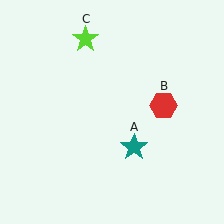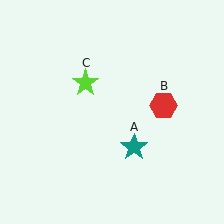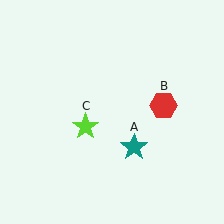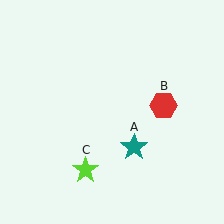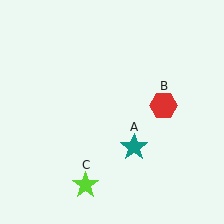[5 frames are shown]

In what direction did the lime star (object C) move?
The lime star (object C) moved down.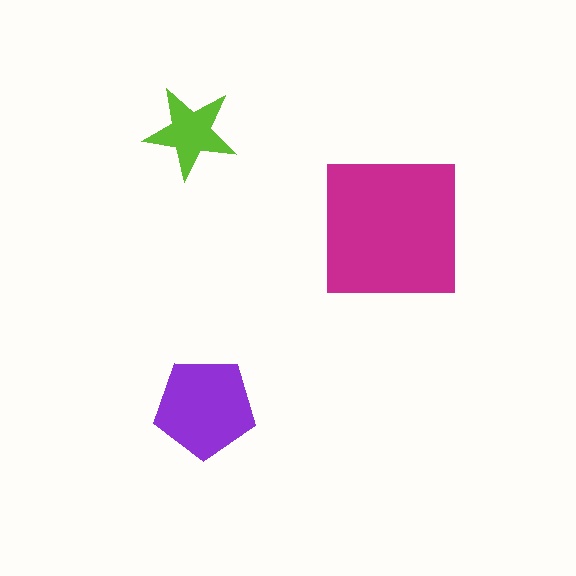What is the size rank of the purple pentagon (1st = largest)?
2nd.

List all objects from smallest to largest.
The lime star, the purple pentagon, the magenta square.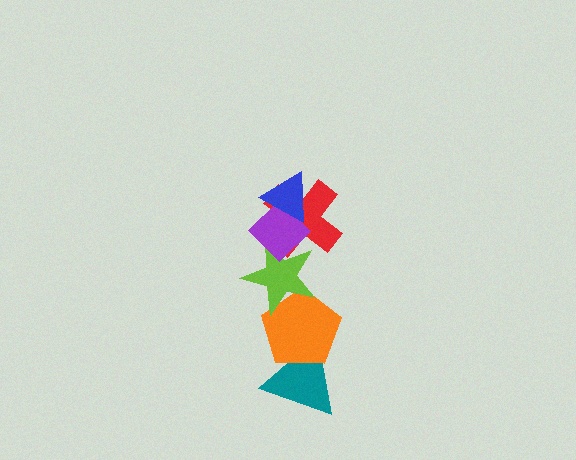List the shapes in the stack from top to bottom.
From top to bottom: the blue triangle, the purple diamond, the red cross, the lime star, the orange pentagon, the teal triangle.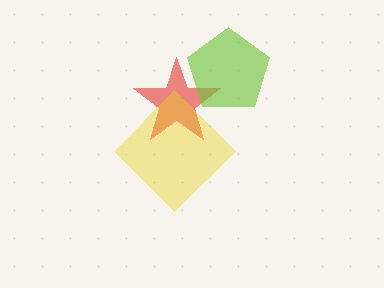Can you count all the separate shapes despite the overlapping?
Yes, there are 3 separate shapes.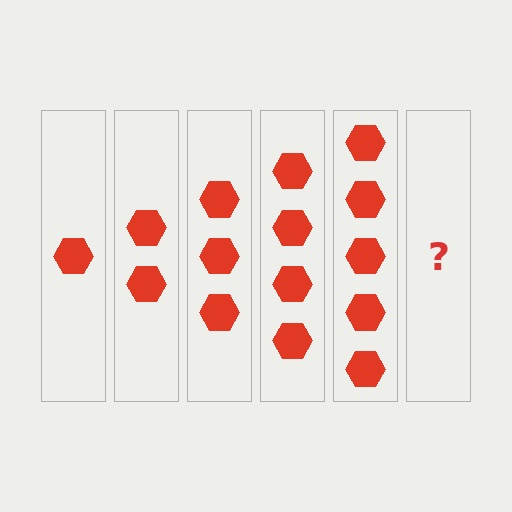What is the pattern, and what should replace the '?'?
The pattern is that each step adds one more hexagon. The '?' should be 6 hexagons.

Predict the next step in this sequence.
The next step is 6 hexagons.